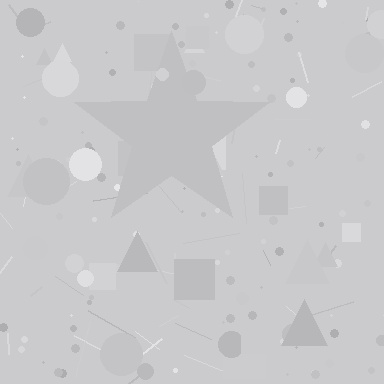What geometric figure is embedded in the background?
A star is embedded in the background.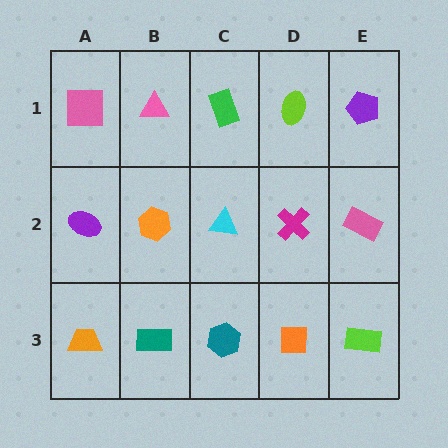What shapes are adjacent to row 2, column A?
A pink square (row 1, column A), an orange trapezoid (row 3, column A), an orange hexagon (row 2, column B).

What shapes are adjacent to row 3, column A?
A purple ellipse (row 2, column A), a teal rectangle (row 3, column B).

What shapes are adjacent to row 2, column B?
A pink triangle (row 1, column B), a teal rectangle (row 3, column B), a purple ellipse (row 2, column A), a cyan triangle (row 2, column C).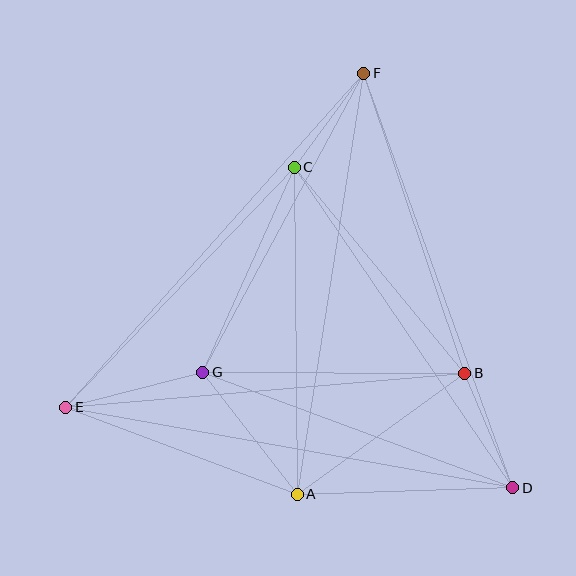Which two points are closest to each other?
Points C and F are closest to each other.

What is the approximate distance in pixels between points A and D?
The distance between A and D is approximately 216 pixels.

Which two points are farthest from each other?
Points D and E are farthest from each other.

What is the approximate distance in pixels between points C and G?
The distance between C and G is approximately 225 pixels.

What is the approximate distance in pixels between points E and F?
The distance between E and F is approximately 448 pixels.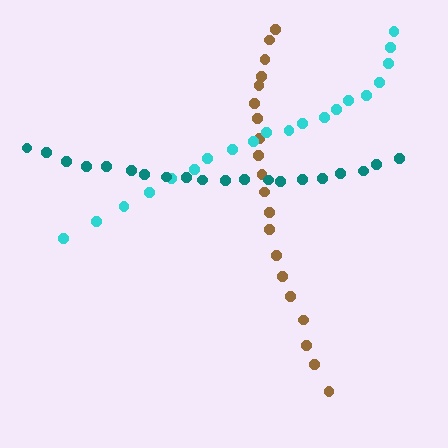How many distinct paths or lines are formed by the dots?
There are 3 distinct paths.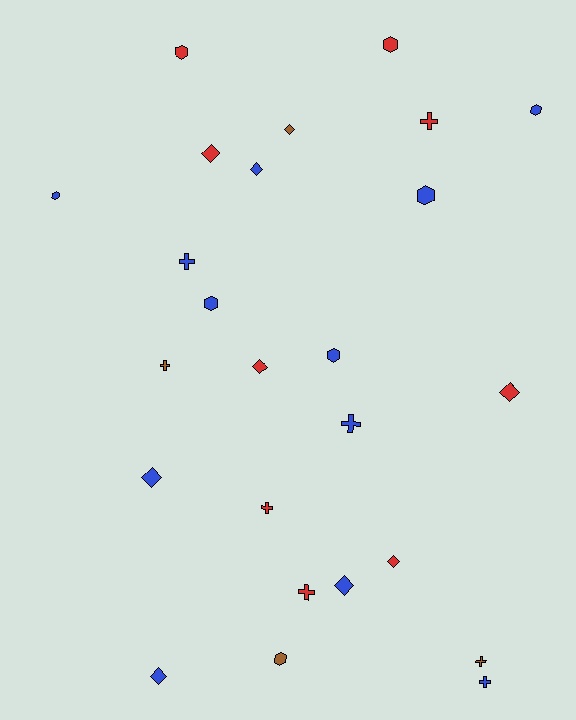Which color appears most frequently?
Blue, with 12 objects.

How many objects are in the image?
There are 25 objects.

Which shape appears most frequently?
Diamond, with 9 objects.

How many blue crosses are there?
There are 3 blue crosses.